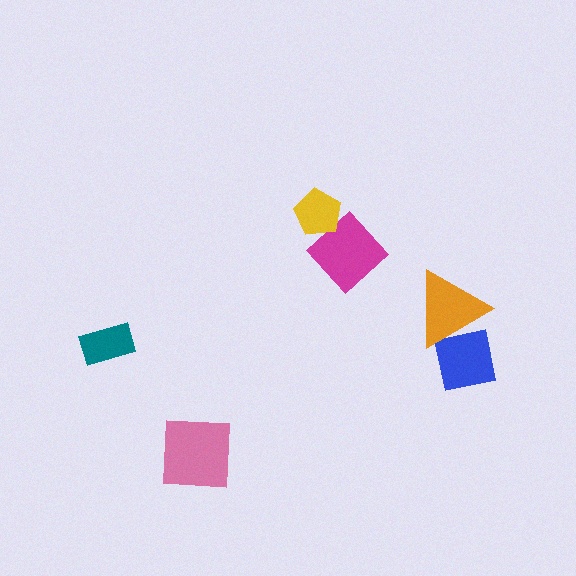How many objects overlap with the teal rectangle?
0 objects overlap with the teal rectangle.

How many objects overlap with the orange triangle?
1 object overlaps with the orange triangle.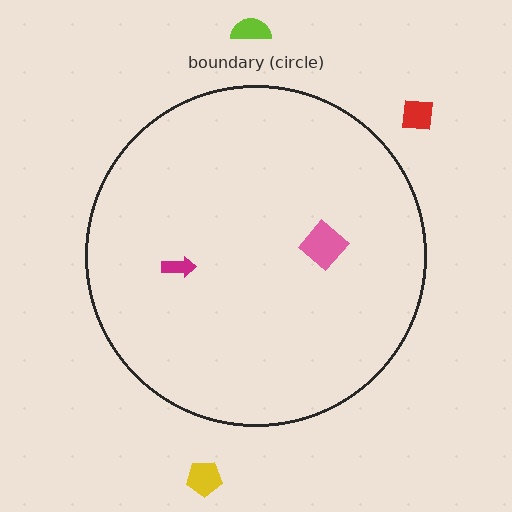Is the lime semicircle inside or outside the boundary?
Outside.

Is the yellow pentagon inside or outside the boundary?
Outside.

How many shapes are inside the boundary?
2 inside, 3 outside.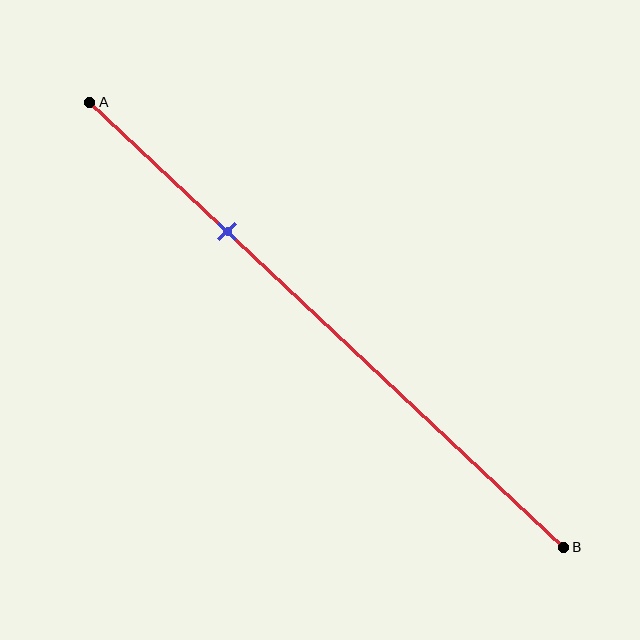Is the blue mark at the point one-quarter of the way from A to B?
No, the mark is at about 30% from A, not at the 25% one-quarter point.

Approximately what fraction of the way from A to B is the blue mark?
The blue mark is approximately 30% of the way from A to B.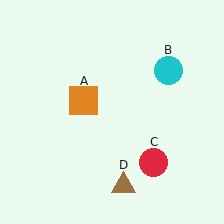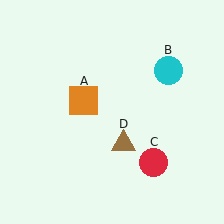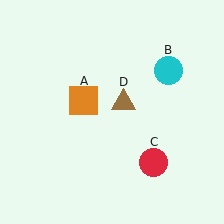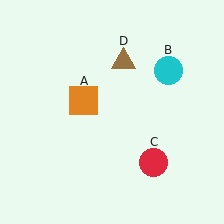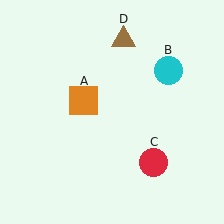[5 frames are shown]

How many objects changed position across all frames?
1 object changed position: brown triangle (object D).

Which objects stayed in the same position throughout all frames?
Orange square (object A) and cyan circle (object B) and red circle (object C) remained stationary.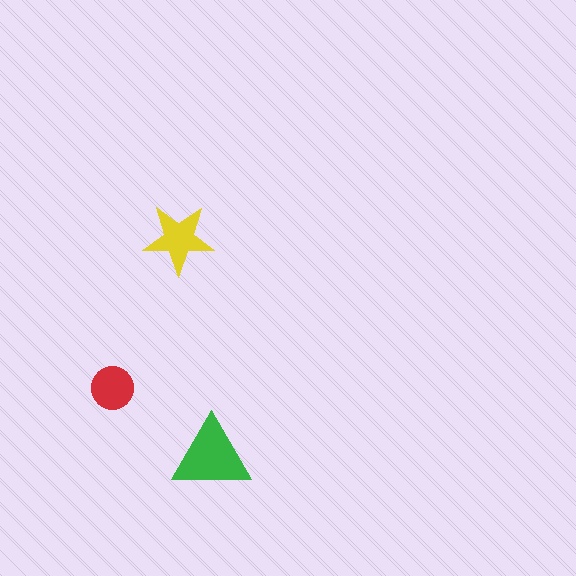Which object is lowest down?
The green triangle is bottommost.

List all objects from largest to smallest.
The green triangle, the yellow star, the red circle.